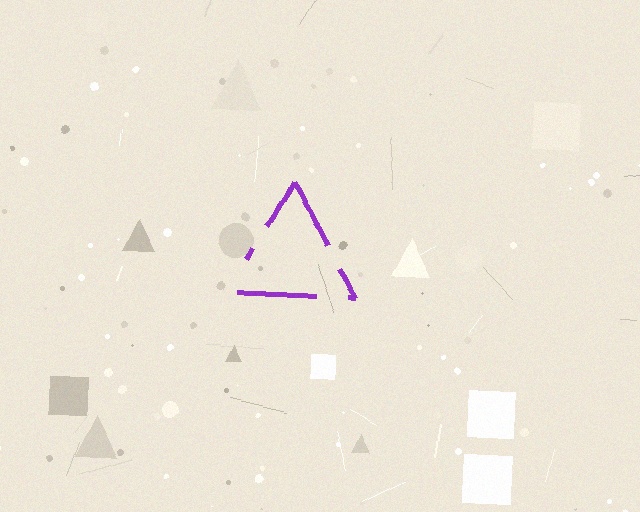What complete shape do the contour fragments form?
The contour fragments form a triangle.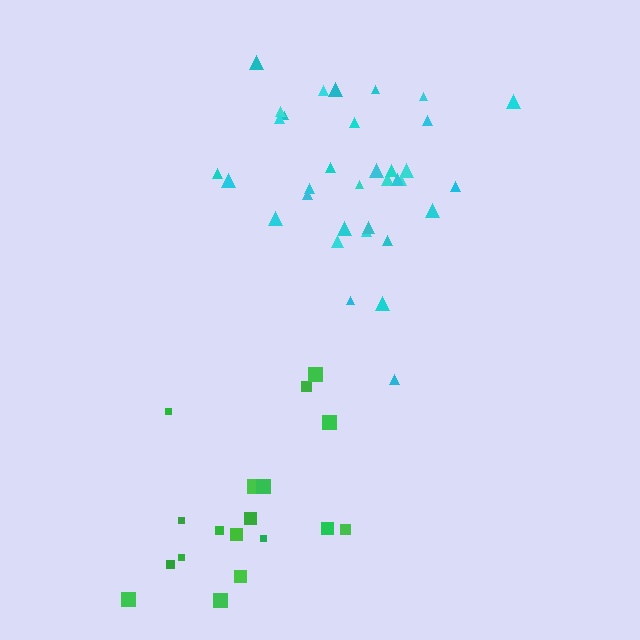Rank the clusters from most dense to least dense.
cyan, green.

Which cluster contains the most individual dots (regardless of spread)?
Cyan (34).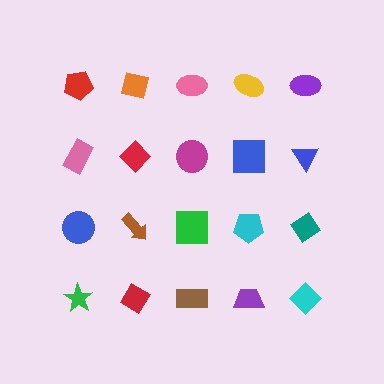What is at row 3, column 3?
A green square.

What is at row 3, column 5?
A teal diamond.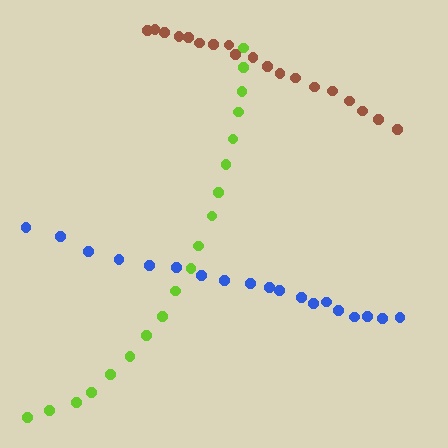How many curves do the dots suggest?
There are 3 distinct paths.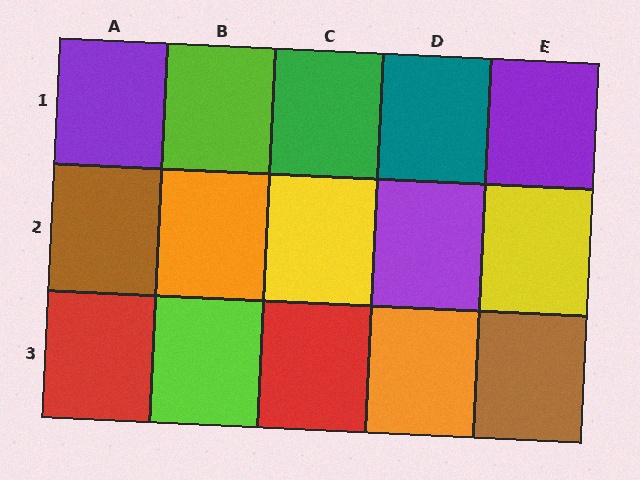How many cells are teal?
1 cell is teal.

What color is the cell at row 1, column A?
Purple.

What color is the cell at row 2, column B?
Orange.